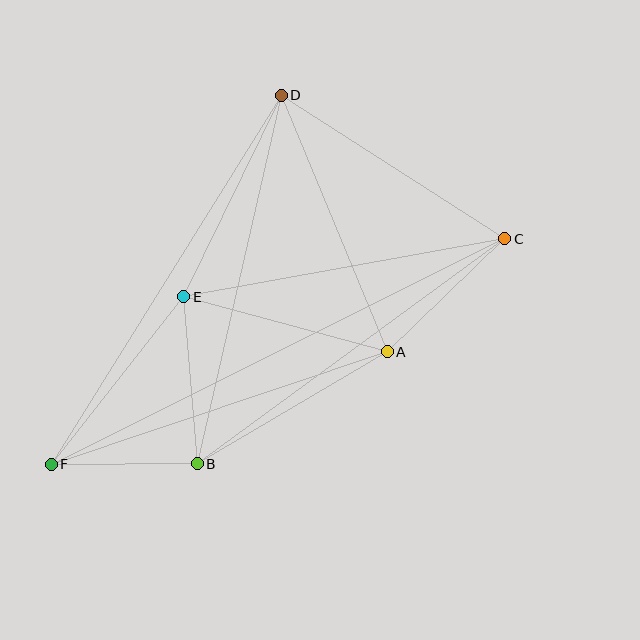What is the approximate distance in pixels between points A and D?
The distance between A and D is approximately 277 pixels.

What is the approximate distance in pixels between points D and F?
The distance between D and F is approximately 435 pixels.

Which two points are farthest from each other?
Points C and F are farthest from each other.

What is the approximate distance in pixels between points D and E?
The distance between D and E is approximately 224 pixels.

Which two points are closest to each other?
Points B and F are closest to each other.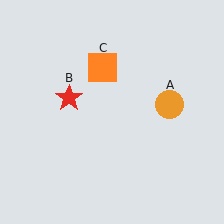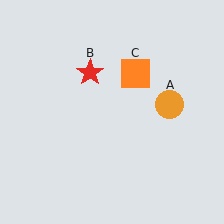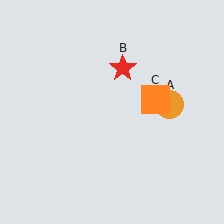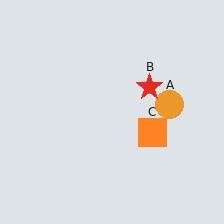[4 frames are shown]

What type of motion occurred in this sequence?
The red star (object B), orange square (object C) rotated clockwise around the center of the scene.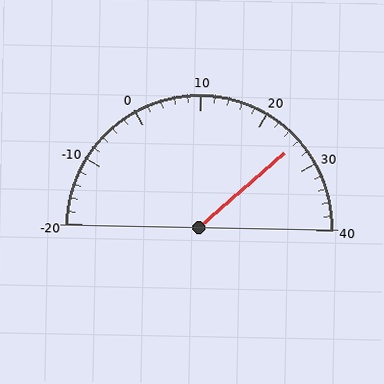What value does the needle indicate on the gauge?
The needle indicates approximately 26.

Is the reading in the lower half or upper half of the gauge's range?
The reading is in the upper half of the range (-20 to 40).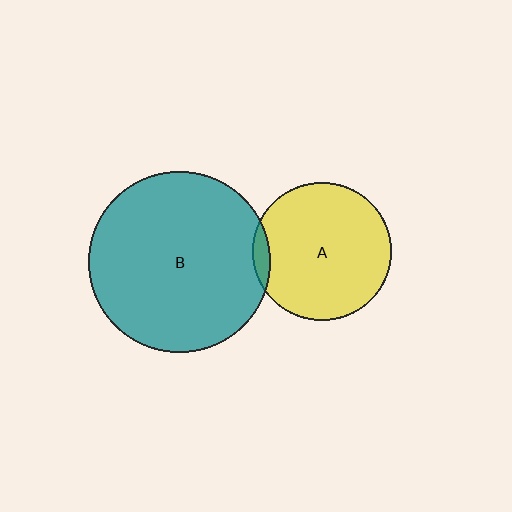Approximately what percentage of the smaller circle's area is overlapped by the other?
Approximately 5%.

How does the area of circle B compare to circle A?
Approximately 1.7 times.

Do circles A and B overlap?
Yes.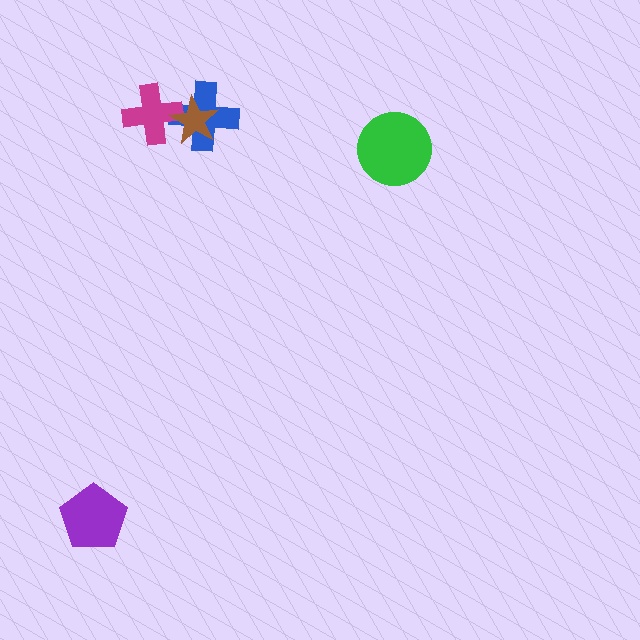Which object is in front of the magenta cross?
The brown star is in front of the magenta cross.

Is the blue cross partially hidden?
Yes, it is partially covered by another shape.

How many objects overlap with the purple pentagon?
0 objects overlap with the purple pentagon.